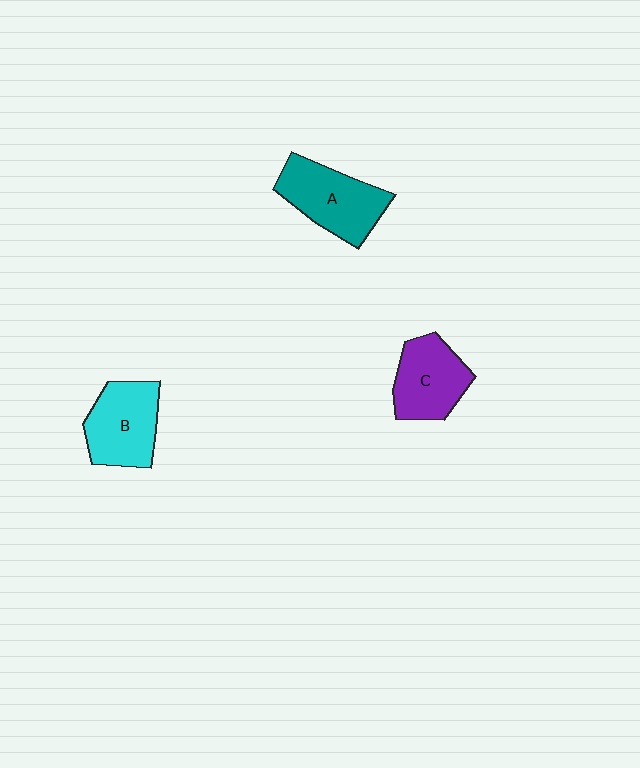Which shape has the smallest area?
Shape C (purple).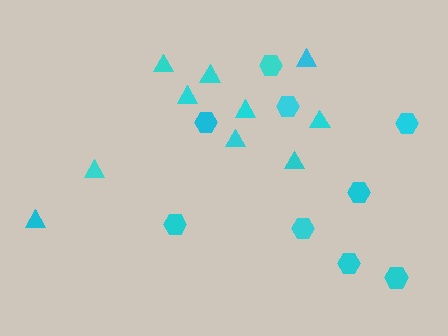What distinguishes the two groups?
There are 2 groups: one group of hexagons (9) and one group of triangles (10).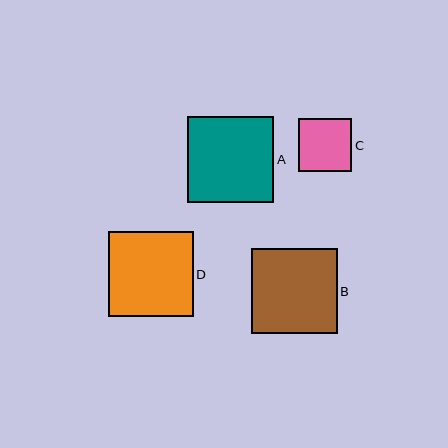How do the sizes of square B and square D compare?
Square B and square D are approximately the same size.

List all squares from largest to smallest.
From largest to smallest: A, B, D, C.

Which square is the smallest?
Square C is the smallest with a size of approximately 54 pixels.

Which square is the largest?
Square A is the largest with a size of approximately 86 pixels.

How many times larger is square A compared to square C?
Square A is approximately 1.6 times the size of square C.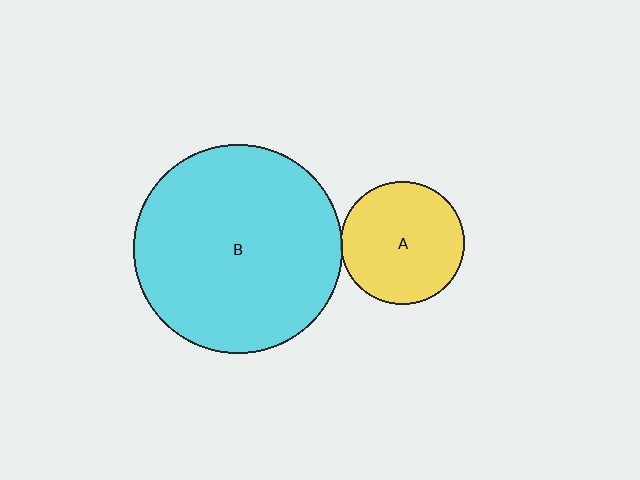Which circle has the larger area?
Circle B (cyan).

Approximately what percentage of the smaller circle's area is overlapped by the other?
Approximately 5%.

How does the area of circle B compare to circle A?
Approximately 2.9 times.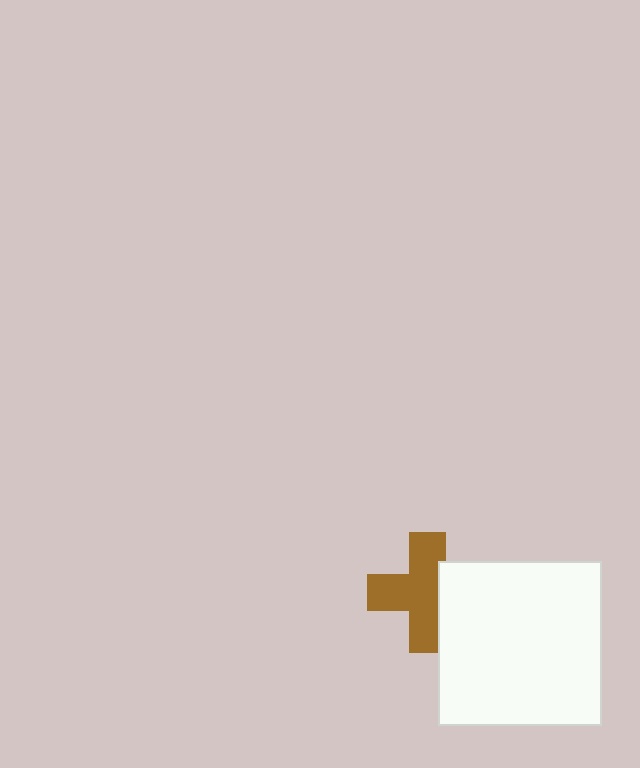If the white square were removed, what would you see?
You would see the complete brown cross.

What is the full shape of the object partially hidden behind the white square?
The partially hidden object is a brown cross.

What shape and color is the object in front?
The object in front is a white square.